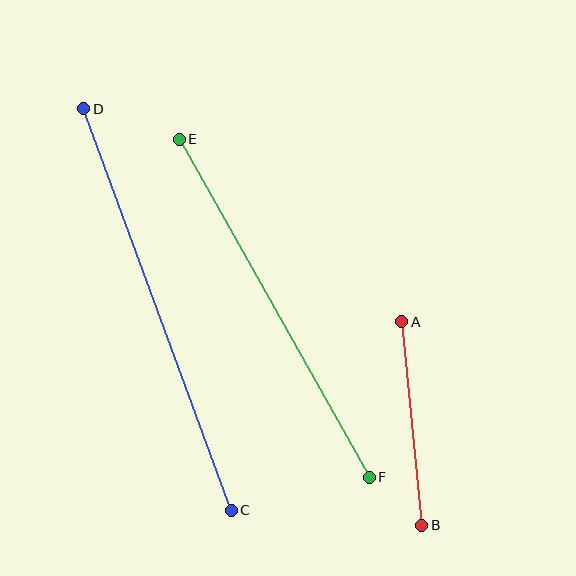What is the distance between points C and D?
The distance is approximately 428 pixels.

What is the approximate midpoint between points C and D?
The midpoint is at approximately (158, 310) pixels.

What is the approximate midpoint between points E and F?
The midpoint is at approximately (274, 308) pixels.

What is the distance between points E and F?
The distance is approximately 388 pixels.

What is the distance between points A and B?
The distance is approximately 204 pixels.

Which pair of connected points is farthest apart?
Points C and D are farthest apart.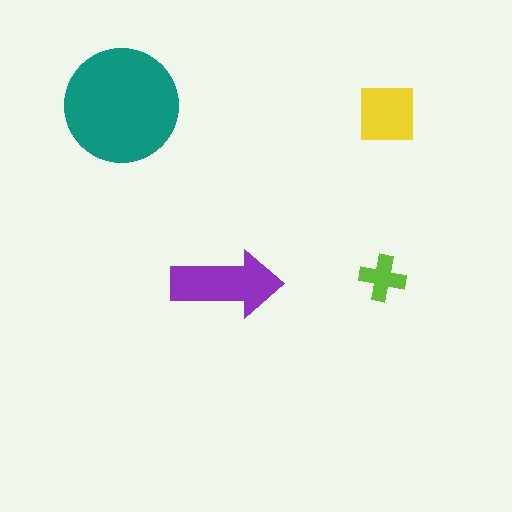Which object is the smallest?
The lime cross.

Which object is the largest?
The teal circle.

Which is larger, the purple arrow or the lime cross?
The purple arrow.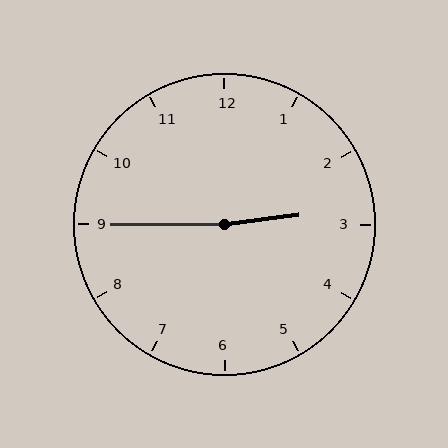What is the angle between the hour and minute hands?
Approximately 172 degrees.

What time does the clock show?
2:45.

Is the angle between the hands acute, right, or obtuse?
It is obtuse.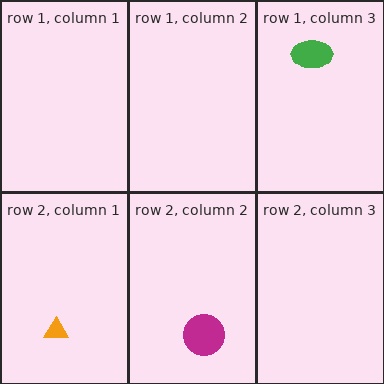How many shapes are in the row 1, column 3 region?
1.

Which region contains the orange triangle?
The row 2, column 1 region.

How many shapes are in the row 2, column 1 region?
1.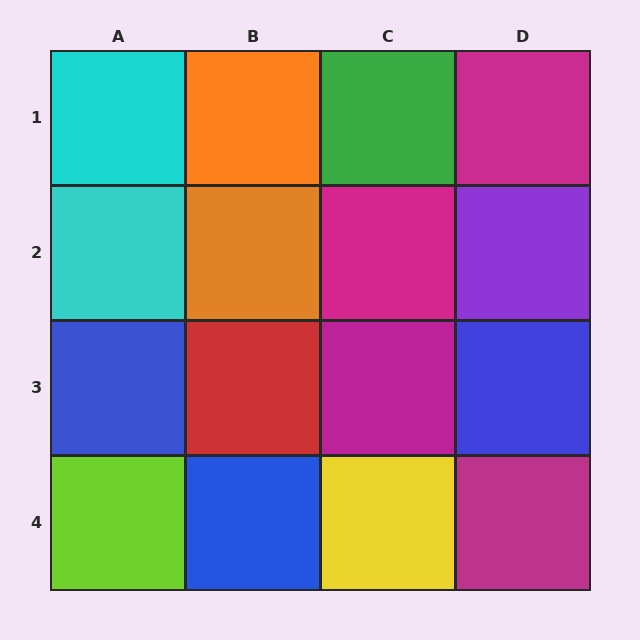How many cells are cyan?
2 cells are cyan.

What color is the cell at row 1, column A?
Cyan.